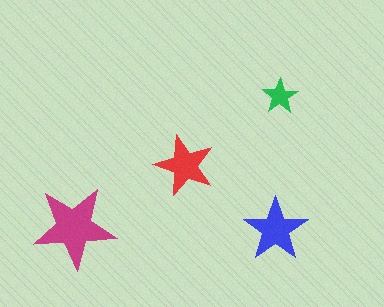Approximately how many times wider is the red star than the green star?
About 1.5 times wider.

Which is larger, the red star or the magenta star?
The magenta one.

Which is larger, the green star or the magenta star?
The magenta one.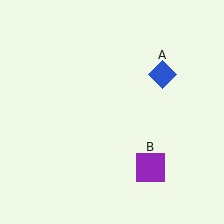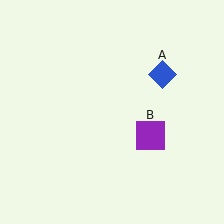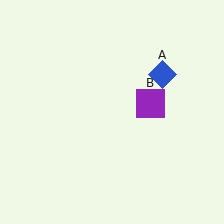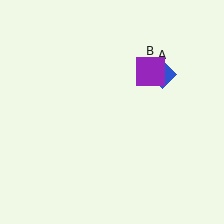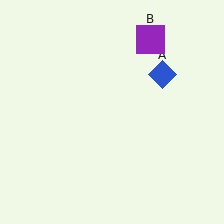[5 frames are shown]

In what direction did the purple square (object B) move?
The purple square (object B) moved up.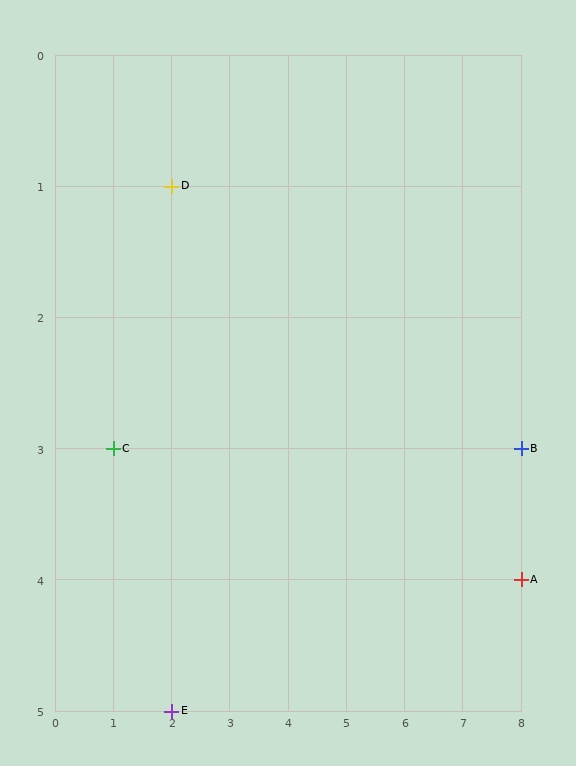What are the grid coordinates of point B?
Point B is at grid coordinates (8, 3).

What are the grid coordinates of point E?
Point E is at grid coordinates (2, 5).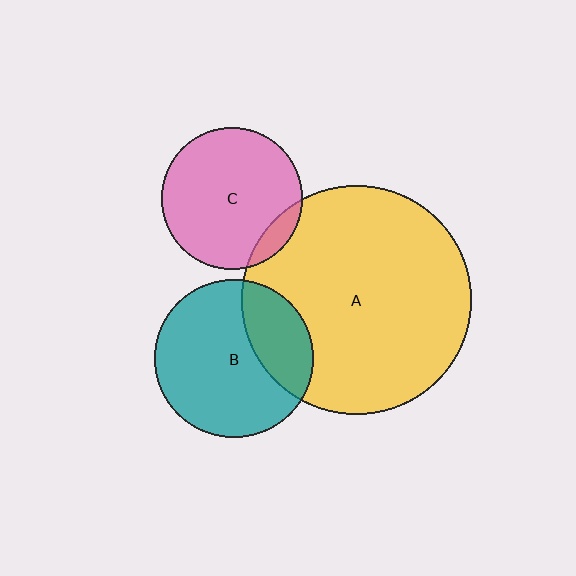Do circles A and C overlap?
Yes.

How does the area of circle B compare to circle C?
Approximately 1.3 times.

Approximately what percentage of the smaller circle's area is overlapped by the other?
Approximately 10%.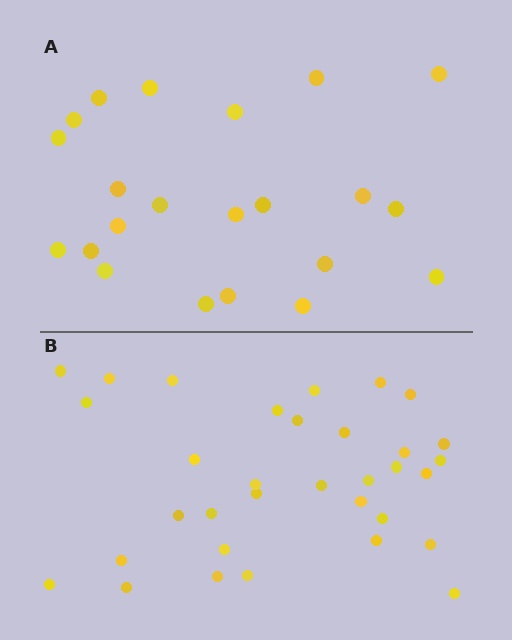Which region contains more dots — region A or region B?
Region B (the bottom region) has more dots.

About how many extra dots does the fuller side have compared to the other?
Region B has roughly 12 or so more dots than region A.